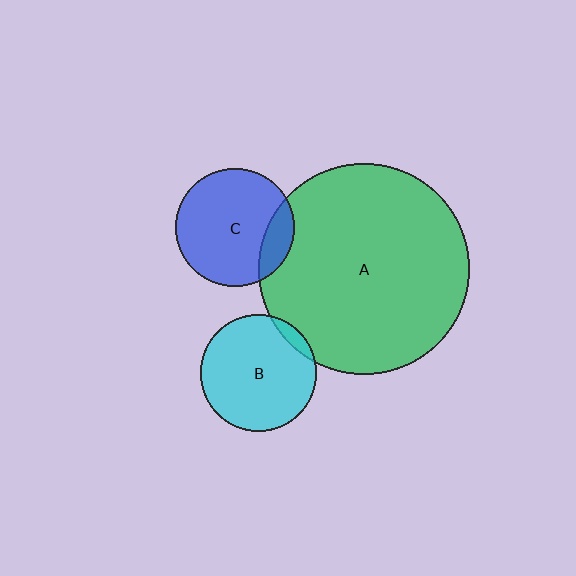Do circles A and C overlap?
Yes.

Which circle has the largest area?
Circle A (green).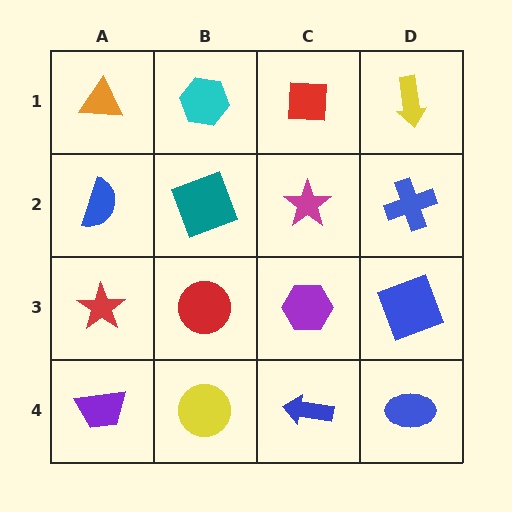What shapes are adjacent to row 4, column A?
A red star (row 3, column A), a yellow circle (row 4, column B).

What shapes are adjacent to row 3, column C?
A magenta star (row 2, column C), a blue arrow (row 4, column C), a red circle (row 3, column B), a blue square (row 3, column D).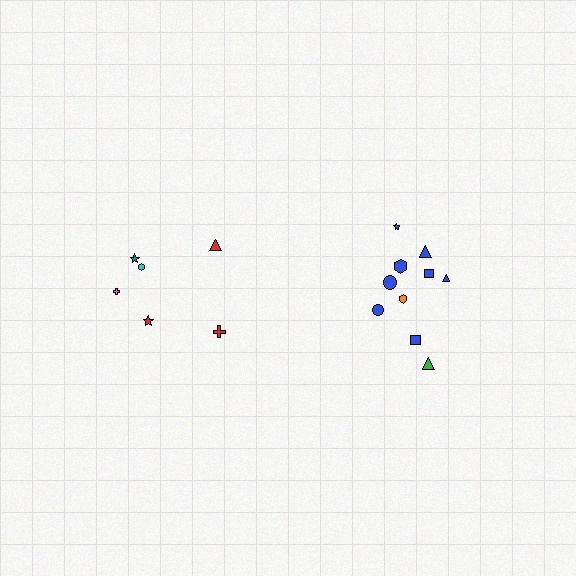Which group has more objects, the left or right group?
The right group.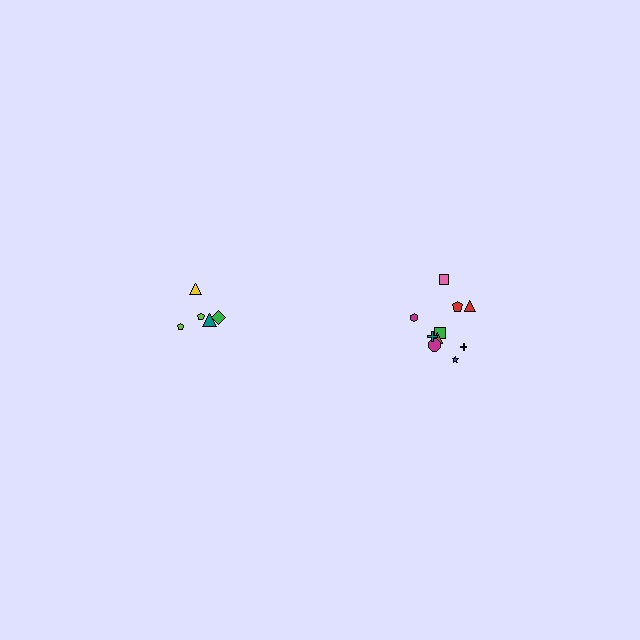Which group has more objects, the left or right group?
The right group.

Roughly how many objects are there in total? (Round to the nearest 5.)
Roughly 15 objects in total.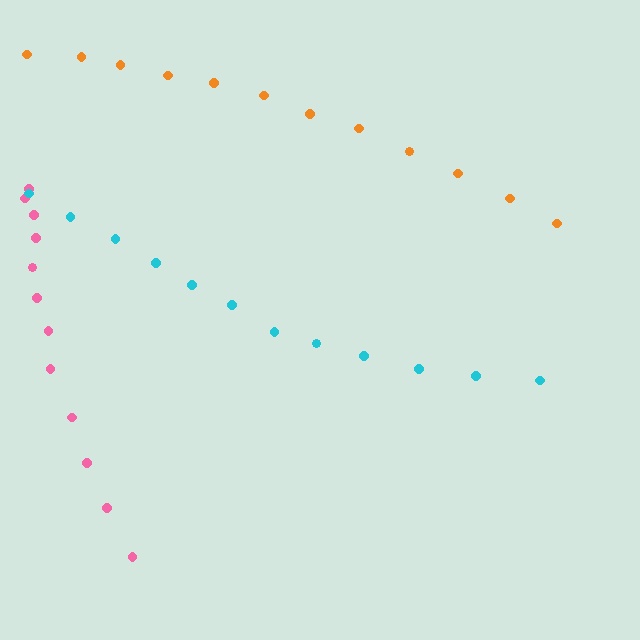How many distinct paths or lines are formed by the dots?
There are 3 distinct paths.